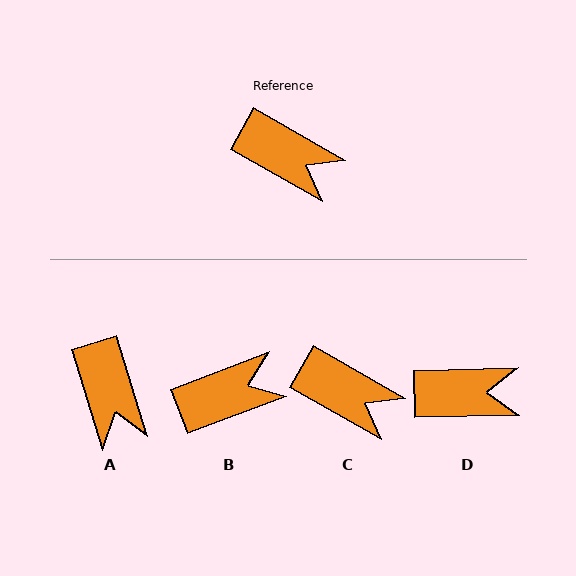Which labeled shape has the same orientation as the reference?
C.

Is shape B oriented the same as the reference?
No, it is off by about 51 degrees.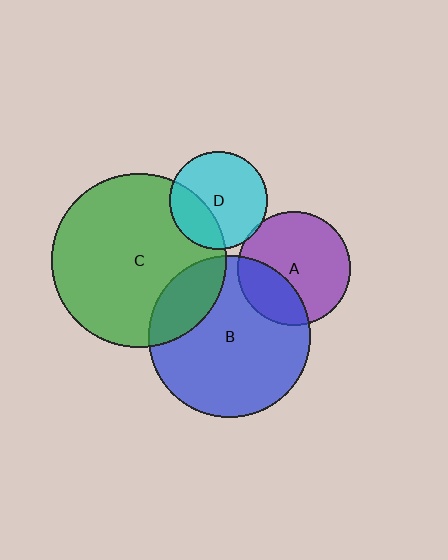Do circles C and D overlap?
Yes.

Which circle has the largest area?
Circle C (green).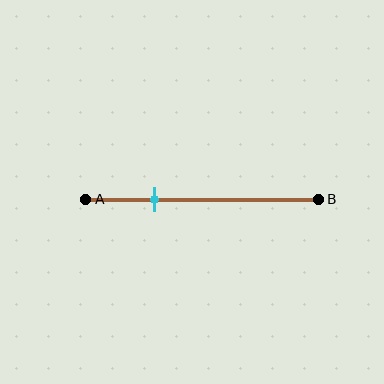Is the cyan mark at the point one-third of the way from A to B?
No, the mark is at about 30% from A, not at the 33% one-third point.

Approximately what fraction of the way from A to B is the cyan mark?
The cyan mark is approximately 30% of the way from A to B.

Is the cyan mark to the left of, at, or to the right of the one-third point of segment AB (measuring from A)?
The cyan mark is to the left of the one-third point of segment AB.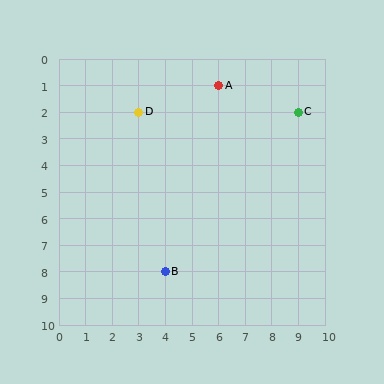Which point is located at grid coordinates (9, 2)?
Point C is at (9, 2).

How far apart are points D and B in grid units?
Points D and B are 1 column and 6 rows apart (about 6.1 grid units diagonally).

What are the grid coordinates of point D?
Point D is at grid coordinates (3, 2).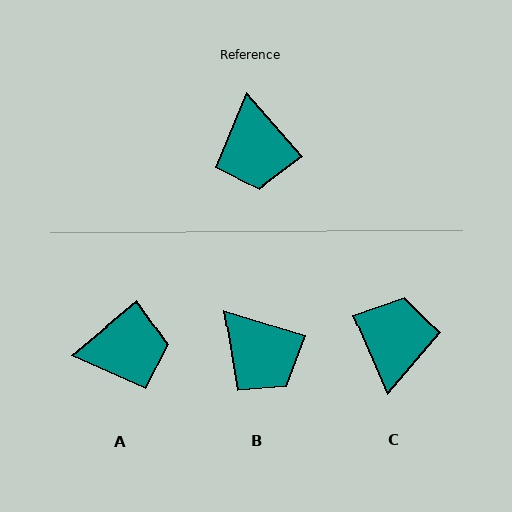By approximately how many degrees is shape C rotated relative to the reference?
Approximately 162 degrees counter-clockwise.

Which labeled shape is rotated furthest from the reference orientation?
C, about 162 degrees away.